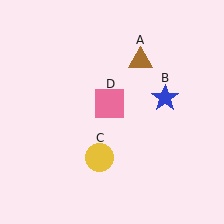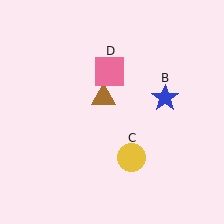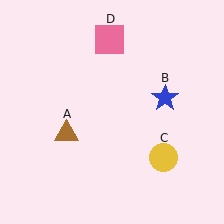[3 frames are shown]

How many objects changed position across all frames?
3 objects changed position: brown triangle (object A), yellow circle (object C), pink square (object D).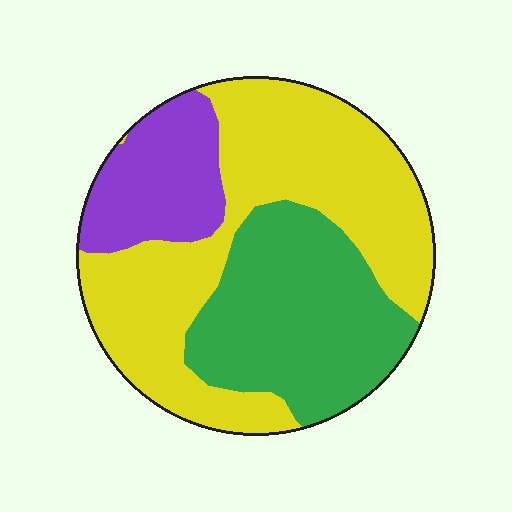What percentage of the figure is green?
Green covers 33% of the figure.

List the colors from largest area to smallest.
From largest to smallest: yellow, green, purple.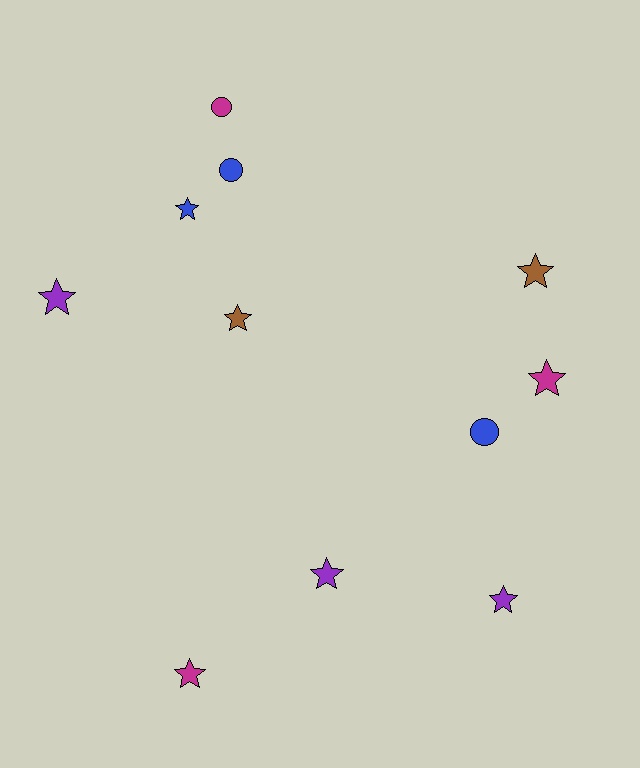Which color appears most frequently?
Purple, with 3 objects.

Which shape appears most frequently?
Star, with 8 objects.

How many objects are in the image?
There are 11 objects.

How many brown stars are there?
There are 2 brown stars.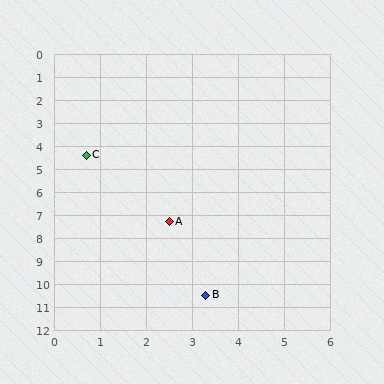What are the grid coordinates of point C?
Point C is at approximately (0.7, 4.4).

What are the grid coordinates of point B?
Point B is at approximately (3.3, 10.5).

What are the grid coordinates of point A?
Point A is at approximately (2.5, 7.3).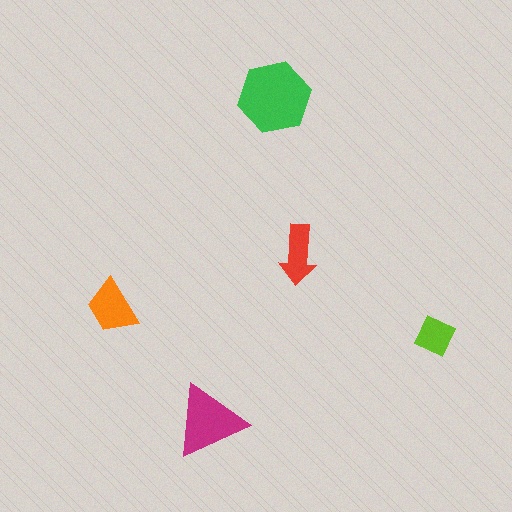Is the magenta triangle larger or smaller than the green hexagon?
Smaller.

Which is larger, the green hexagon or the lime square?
The green hexagon.